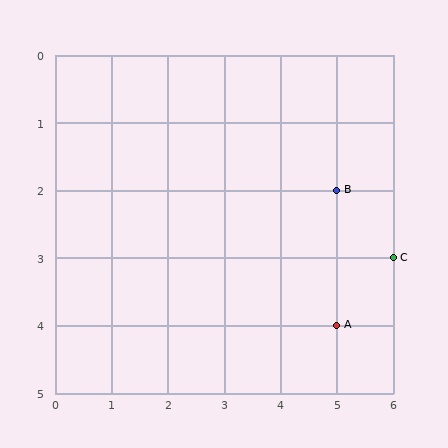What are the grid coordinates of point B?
Point B is at grid coordinates (5, 2).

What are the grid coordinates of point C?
Point C is at grid coordinates (6, 3).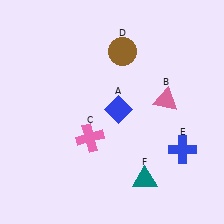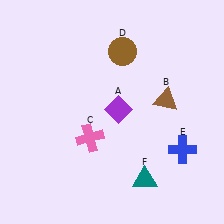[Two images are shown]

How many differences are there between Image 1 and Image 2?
There are 2 differences between the two images.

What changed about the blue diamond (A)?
In Image 1, A is blue. In Image 2, it changed to purple.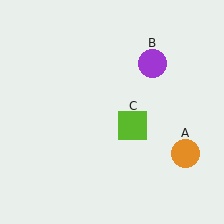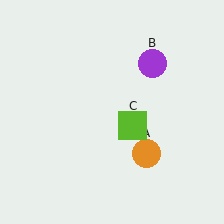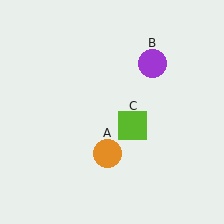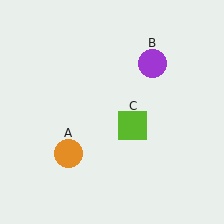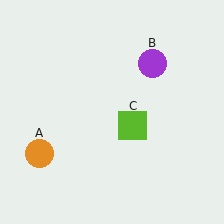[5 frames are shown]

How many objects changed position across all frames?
1 object changed position: orange circle (object A).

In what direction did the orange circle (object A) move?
The orange circle (object A) moved left.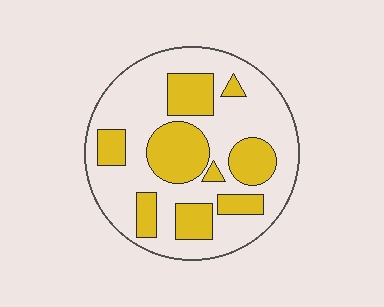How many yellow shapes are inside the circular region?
9.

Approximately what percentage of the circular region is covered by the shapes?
Approximately 35%.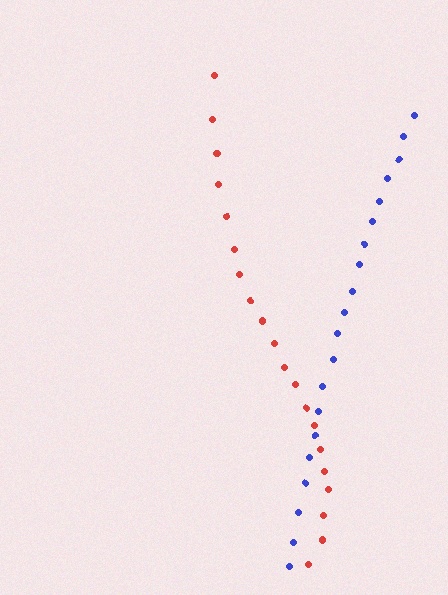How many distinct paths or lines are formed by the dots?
There are 2 distinct paths.